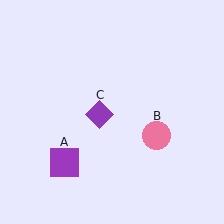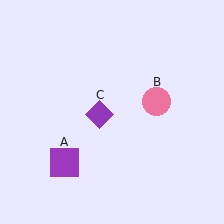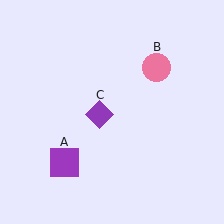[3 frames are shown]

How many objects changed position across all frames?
1 object changed position: pink circle (object B).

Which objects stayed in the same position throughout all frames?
Purple square (object A) and purple diamond (object C) remained stationary.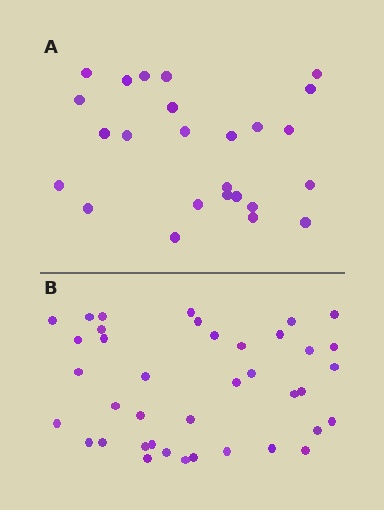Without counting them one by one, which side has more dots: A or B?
Region B (the bottom region) has more dots.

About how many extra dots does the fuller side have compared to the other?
Region B has approximately 15 more dots than region A.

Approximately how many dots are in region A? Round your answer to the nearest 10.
About 20 dots. (The exact count is 25, which rounds to 20.)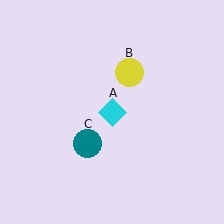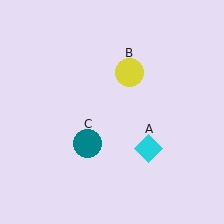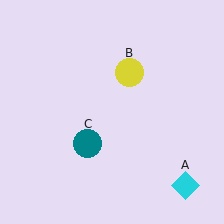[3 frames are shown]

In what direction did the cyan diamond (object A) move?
The cyan diamond (object A) moved down and to the right.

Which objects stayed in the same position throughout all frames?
Yellow circle (object B) and teal circle (object C) remained stationary.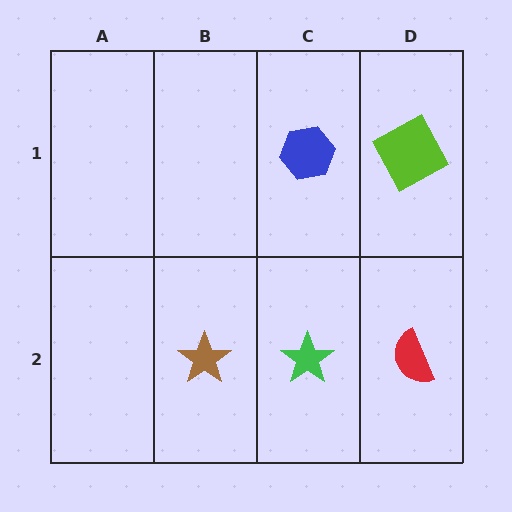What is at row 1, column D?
A lime square.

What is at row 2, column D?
A red semicircle.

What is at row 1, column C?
A blue hexagon.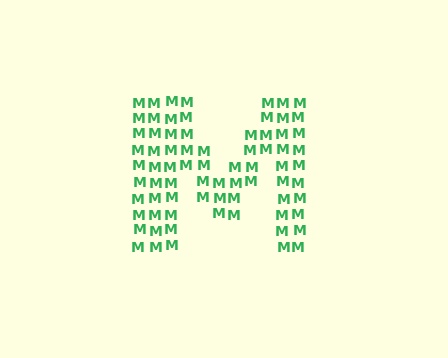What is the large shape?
The large shape is the letter M.